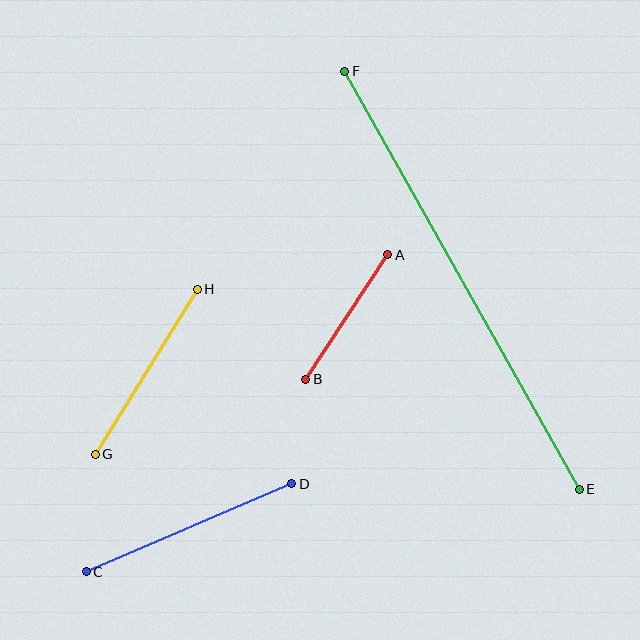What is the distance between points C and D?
The distance is approximately 223 pixels.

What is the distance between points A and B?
The distance is approximately 149 pixels.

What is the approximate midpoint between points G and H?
The midpoint is at approximately (146, 372) pixels.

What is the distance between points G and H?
The distance is approximately 194 pixels.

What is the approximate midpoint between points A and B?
The midpoint is at approximately (347, 317) pixels.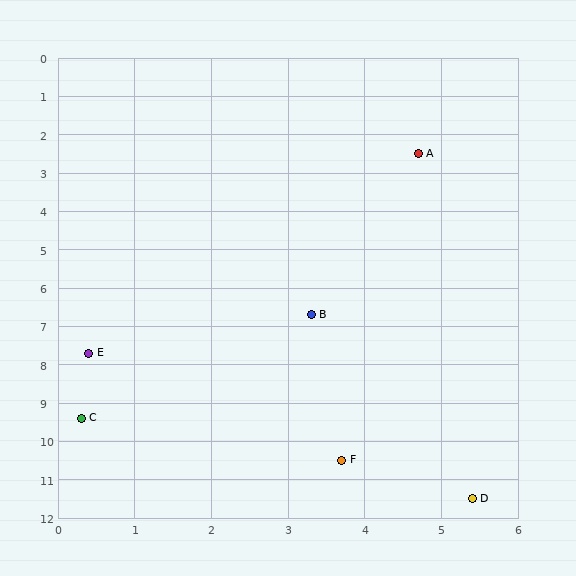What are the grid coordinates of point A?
Point A is at approximately (4.7, 2.5).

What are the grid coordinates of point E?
Point E is at approximately (0.4, 7.7).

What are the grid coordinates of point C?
Point C is at approximately (0.3, 9.4).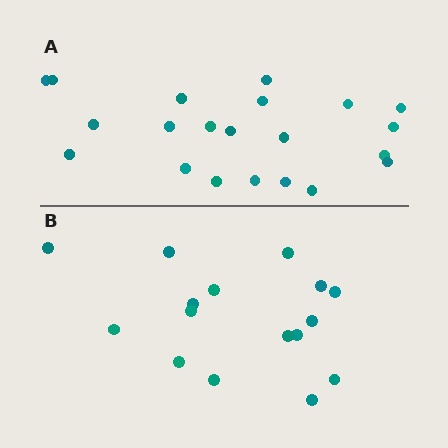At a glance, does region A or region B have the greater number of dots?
Region A (the top region) has more dots.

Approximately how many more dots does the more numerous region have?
Region A has about 5 more dots than region B.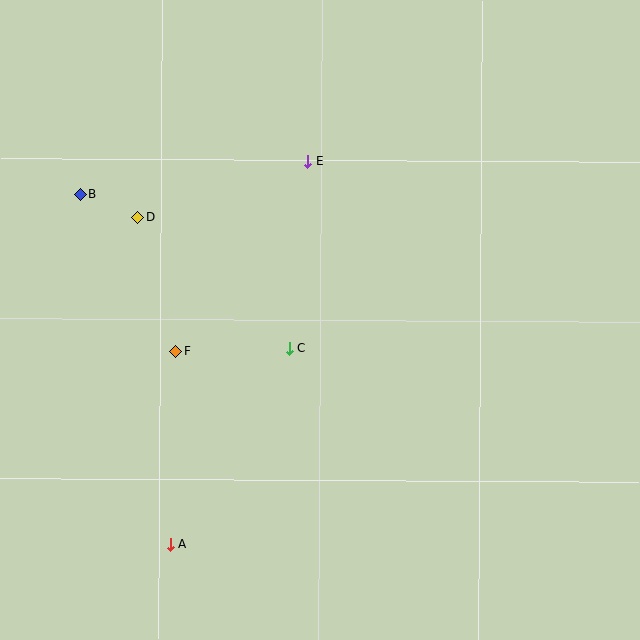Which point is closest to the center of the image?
Point C at (289, 348) is closest to the center.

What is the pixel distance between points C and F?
The distance between C and F is 114 pixels.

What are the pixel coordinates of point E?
Point E is at (308, 161).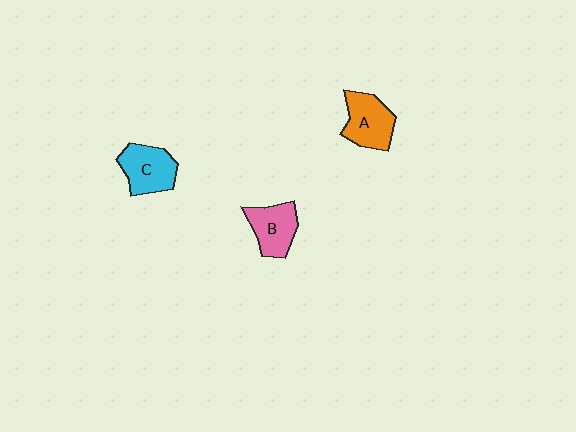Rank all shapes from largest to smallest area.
From largest to smallest: A (orange), C (cyan), B (pink).